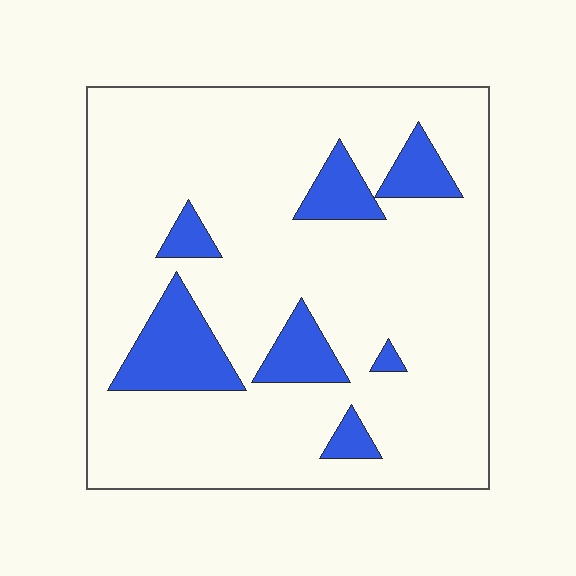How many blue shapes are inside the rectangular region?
7.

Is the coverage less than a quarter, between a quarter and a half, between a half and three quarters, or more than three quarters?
Less than a quarter.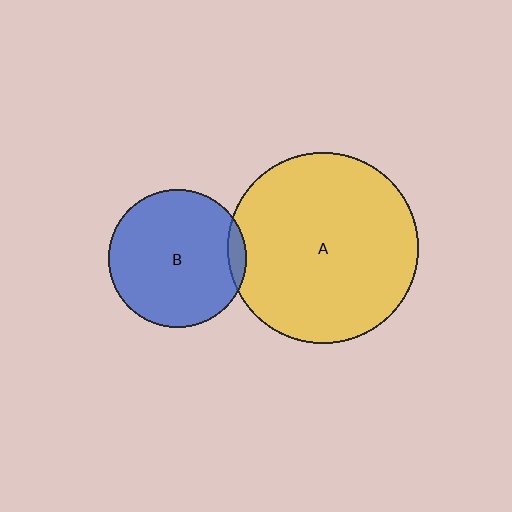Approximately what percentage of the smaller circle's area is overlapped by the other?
Approximately 5%.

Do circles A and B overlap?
Yes.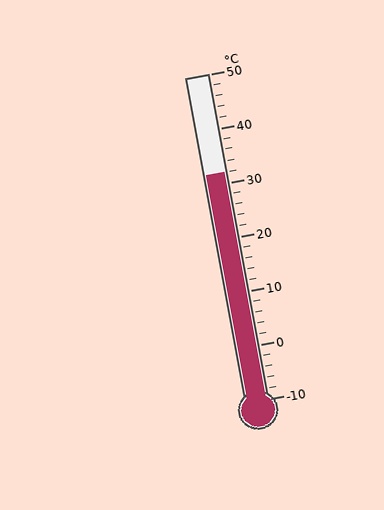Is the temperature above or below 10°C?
The temperature is above 10°C.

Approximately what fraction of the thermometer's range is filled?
The thermometer is filled to approximately 70% of its range.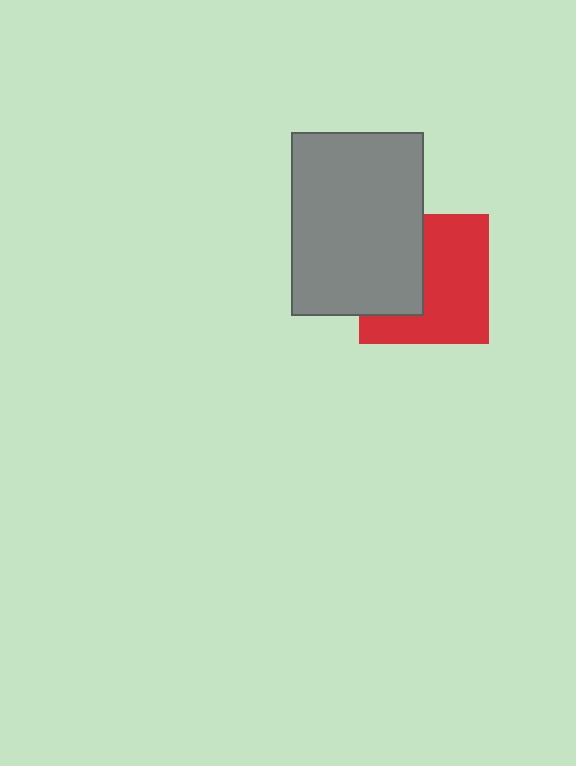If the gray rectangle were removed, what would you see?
You would see the complete red square.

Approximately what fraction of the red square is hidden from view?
Roughly 39% of the red square is hidden behind the gray rectangle.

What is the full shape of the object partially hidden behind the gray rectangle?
The partially hidden object is a red square.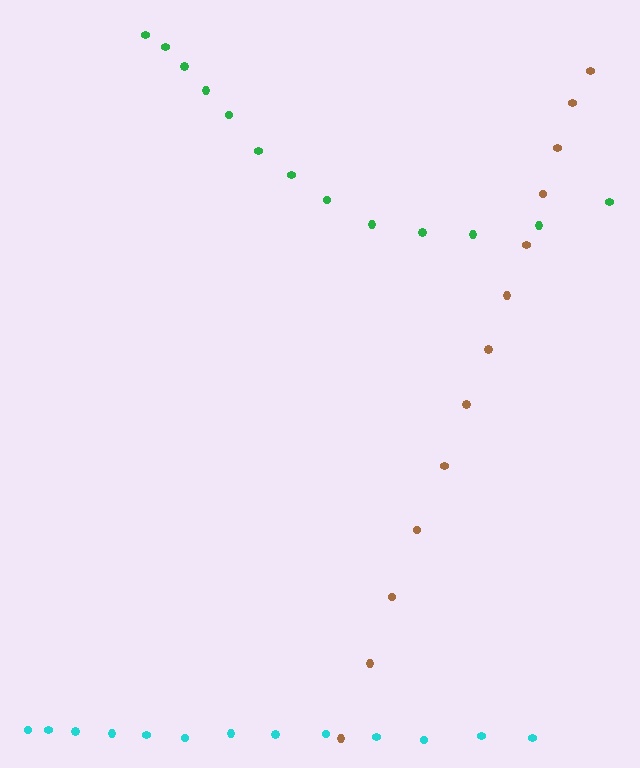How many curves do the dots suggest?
There are 3 distinct paths.